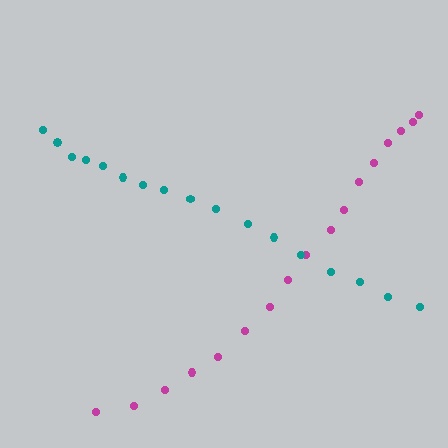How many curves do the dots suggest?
There are 2 distinct paths.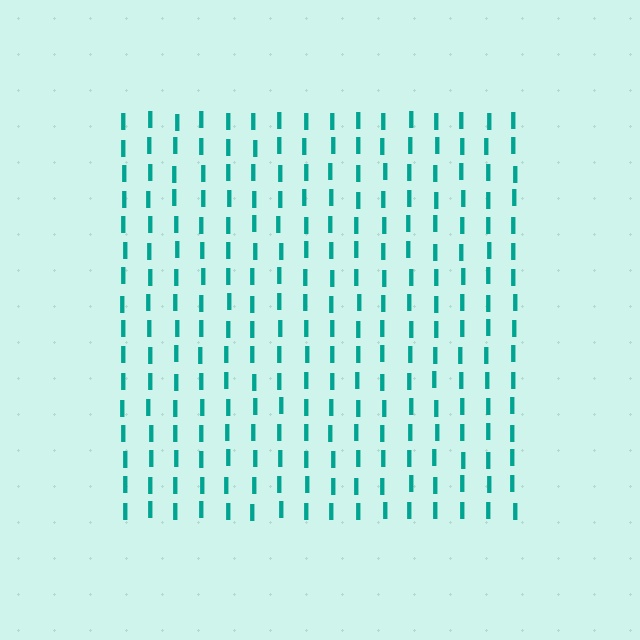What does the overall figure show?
The overall figure shows a square.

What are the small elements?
The small elements are letter I's.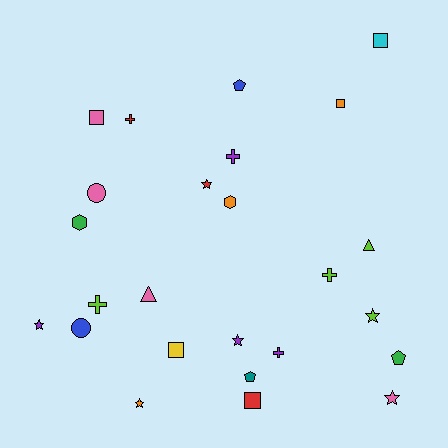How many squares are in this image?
There are 5 squares.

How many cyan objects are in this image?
There is 1 cyan object.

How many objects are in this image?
There are 25 objects.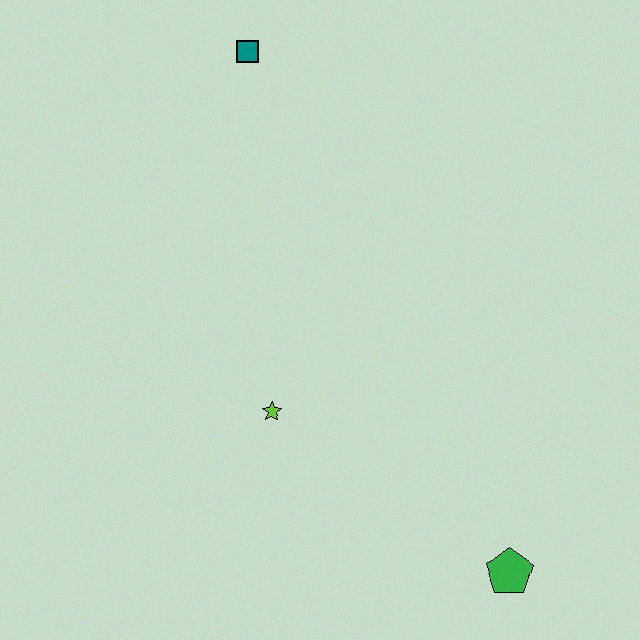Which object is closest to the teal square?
The lime star is closest to the teal square.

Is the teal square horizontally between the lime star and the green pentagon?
No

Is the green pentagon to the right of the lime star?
Yes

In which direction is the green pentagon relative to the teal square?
The green pentagon is below the teal square.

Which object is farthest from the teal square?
The green pentagon is farthest from the teal square.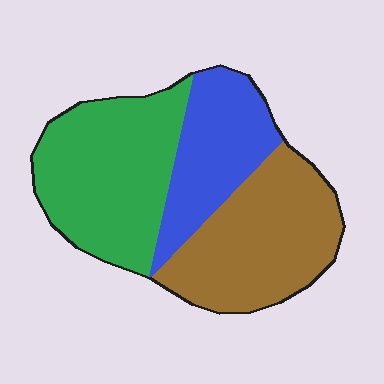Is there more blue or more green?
Green.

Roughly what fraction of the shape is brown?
Brown takes up about three eighths (3/8) of the shape.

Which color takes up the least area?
Blue, at roughly 25%.